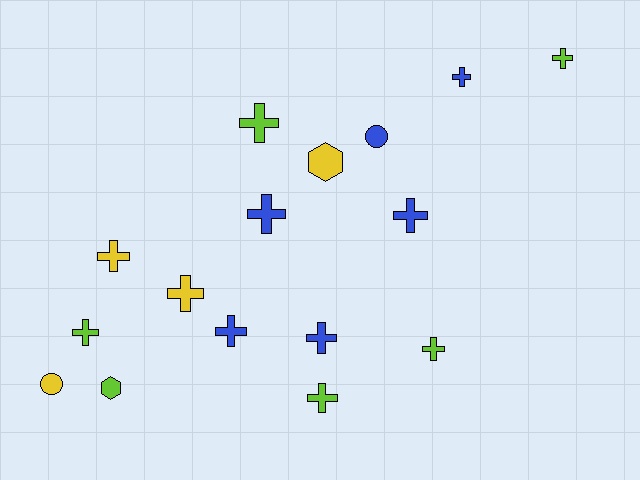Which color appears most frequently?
Blue, with 6 objects.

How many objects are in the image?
There are 16 objects.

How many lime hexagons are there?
There is 1 lime hexagon.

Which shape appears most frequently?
Cross, with 12 objects.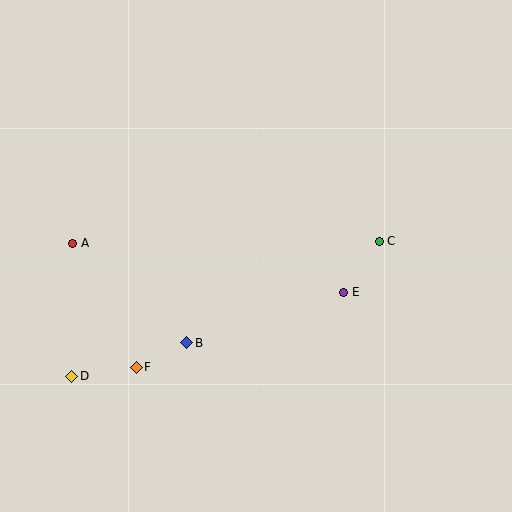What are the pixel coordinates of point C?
Point C is at (379, 241).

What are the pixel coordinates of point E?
Point E is at (343, 292).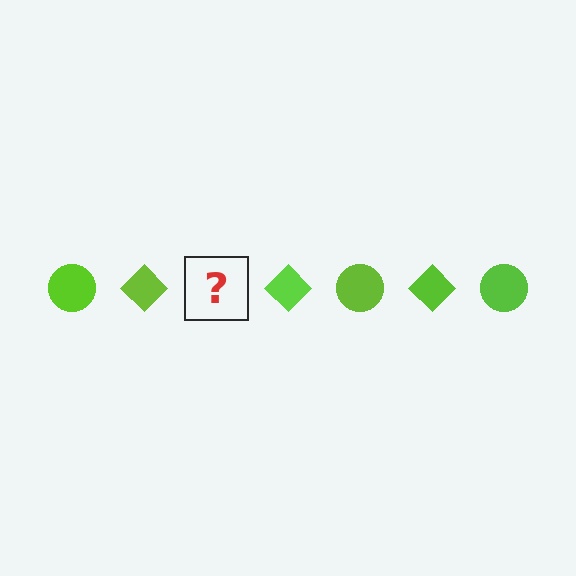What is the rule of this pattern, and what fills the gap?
The rule is that the pattern cycles through circle, diamond shapes in lime. The gap should be filled with a lime circle.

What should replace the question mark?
The question mark should be replaced with a lime circle.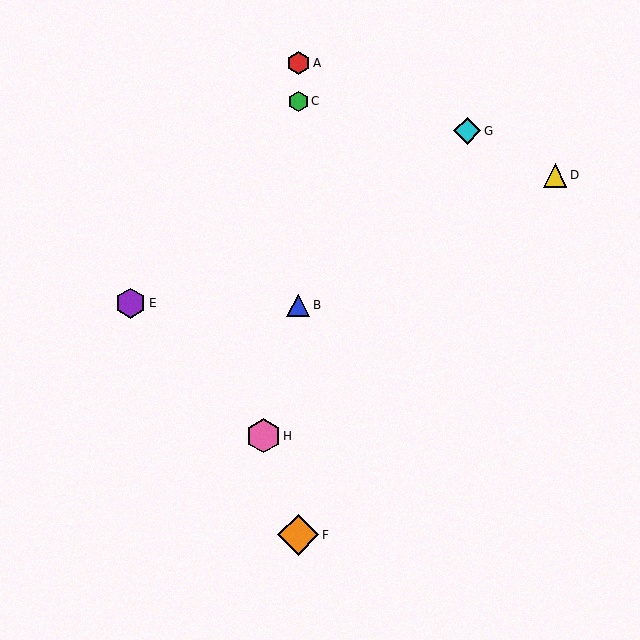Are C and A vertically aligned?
Yes, both are at x≈298.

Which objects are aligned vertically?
Objects A, B, C, F are aligned vertically.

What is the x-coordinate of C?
Object C is at x≈298.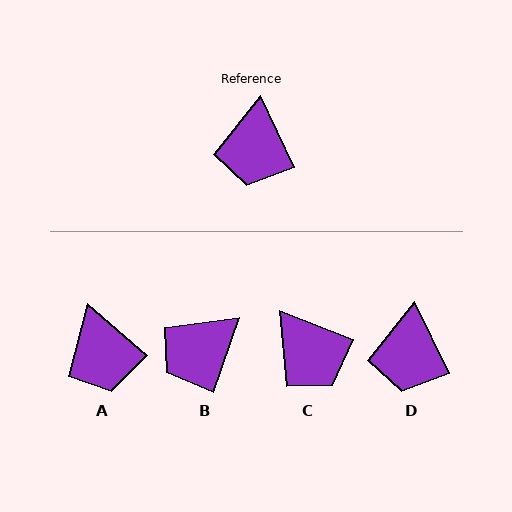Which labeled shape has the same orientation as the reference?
D.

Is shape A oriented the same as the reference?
No, it is off by about 24 degrees.